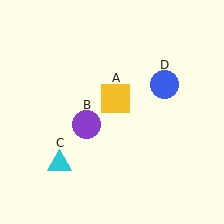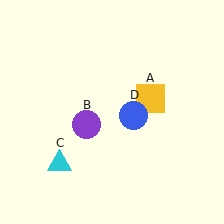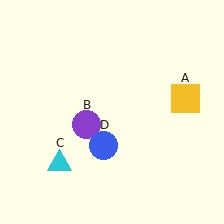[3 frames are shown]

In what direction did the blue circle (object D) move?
The blue circle (object D) moved down and to the left.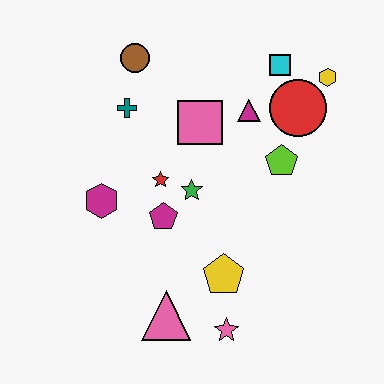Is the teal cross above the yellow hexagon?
No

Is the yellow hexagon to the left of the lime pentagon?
No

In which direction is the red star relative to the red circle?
The red star is to the left of the red circle.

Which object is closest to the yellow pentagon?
The pink star is closest to the yellow pentagon.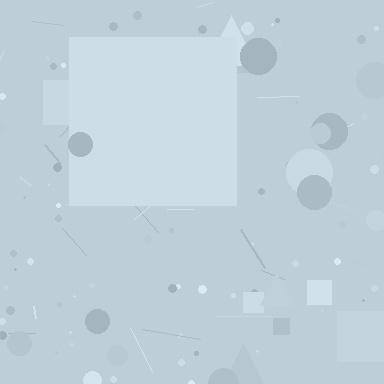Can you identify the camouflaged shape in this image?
The camouflaged shape is a square.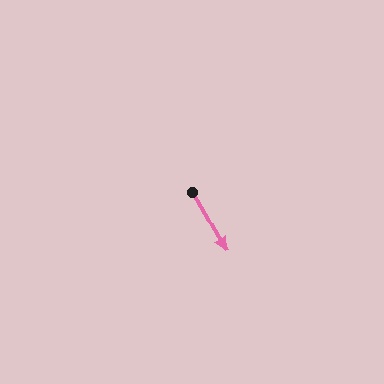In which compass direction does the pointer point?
Southeast.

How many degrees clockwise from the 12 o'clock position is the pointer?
Approximately 150 degrees.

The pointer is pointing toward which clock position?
Roughly 5 o'clock.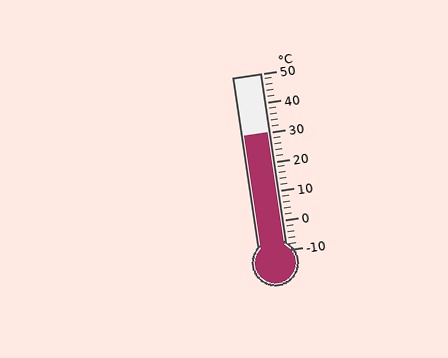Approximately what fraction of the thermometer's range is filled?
The thermometer is filled to approximately 65% of its range.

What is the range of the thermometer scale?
The thermometer scale ranges from -10°C to 50°C.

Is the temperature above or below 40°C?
The temperature is below 40°C.